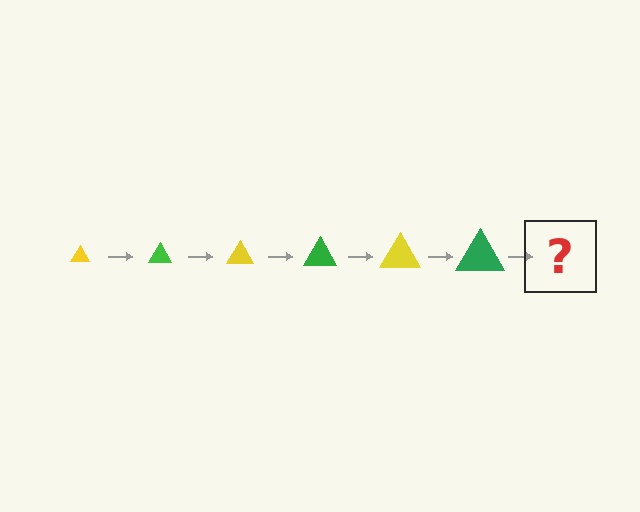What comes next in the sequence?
The next element should be a yellow triangle, larger than the previous one.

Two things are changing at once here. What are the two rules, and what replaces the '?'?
The two rules are that the triangle grows larger each step and the color cycles through yellow and green. The '?' should be a yellow triangle, larger than the previous one.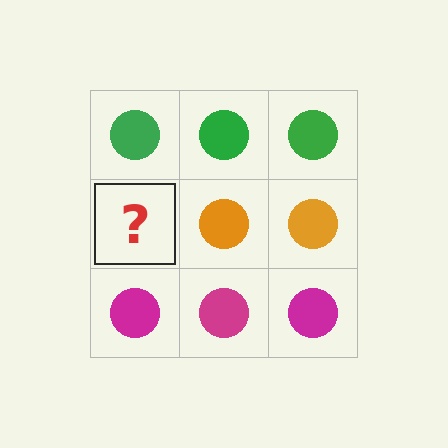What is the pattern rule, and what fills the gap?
The rule is that each row has a consistent color. The gap should be filled with an orange circle.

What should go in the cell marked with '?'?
The missing cell should contain an orange circle.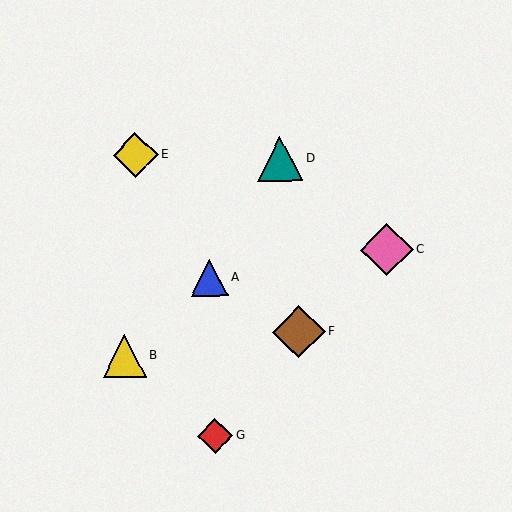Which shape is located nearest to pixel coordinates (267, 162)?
The teal triangle (labeled D) at (280, 159) is nearest to that location.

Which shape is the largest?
The brown diamond (labeled F) is the largest.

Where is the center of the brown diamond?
The center of the brown diamond is at (299, 332).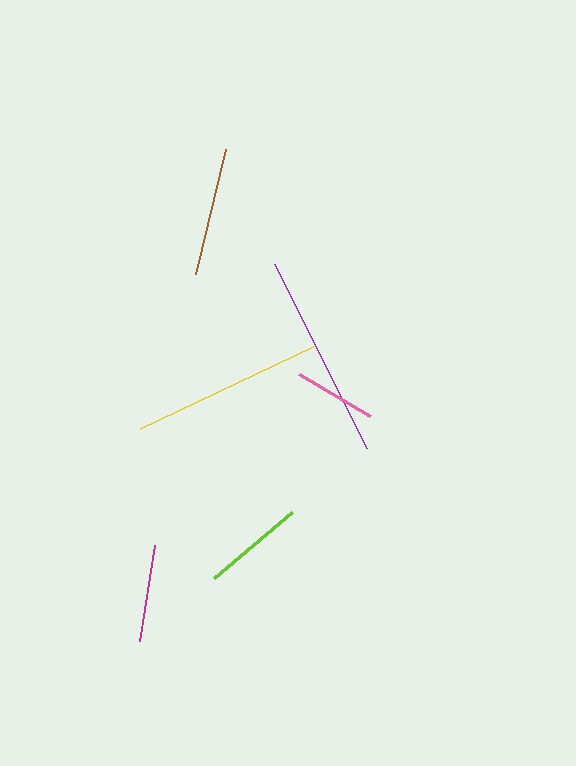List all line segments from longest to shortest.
From longest to shortest: purple, yellow, brown, lime, magenta, pink.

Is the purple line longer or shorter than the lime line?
The purple line is longer than the lime line.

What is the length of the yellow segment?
The yellow segment is approximately 192 pixels long.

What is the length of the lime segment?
The lime segment is approximately 102 pixels long.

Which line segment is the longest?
The purple line is the longest at approximately 206 pixels.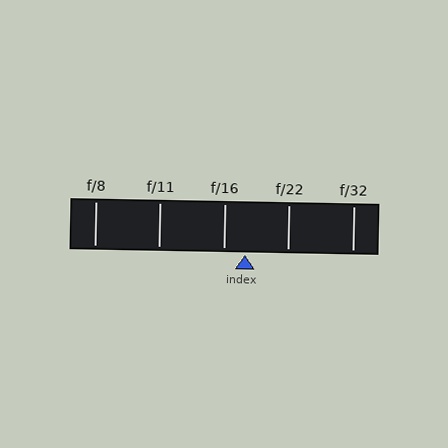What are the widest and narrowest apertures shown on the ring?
The widest aperture shown is f/8 and the narrowest is f/32.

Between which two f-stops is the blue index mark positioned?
The index mark is between f/16 and f/22.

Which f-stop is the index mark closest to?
The index mark is closest to f/16.